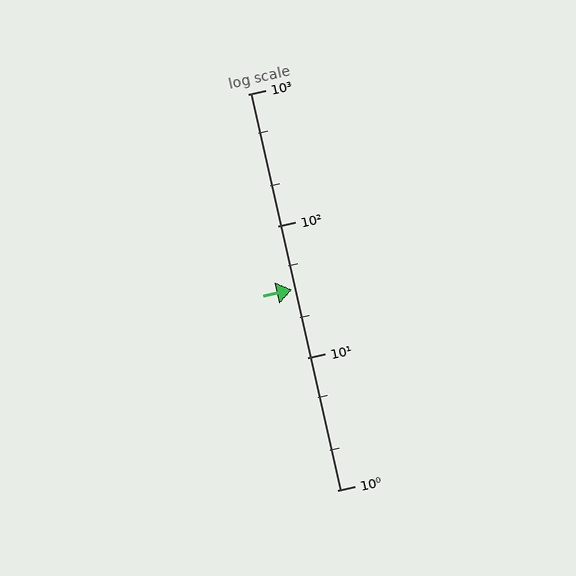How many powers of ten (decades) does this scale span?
The scale spans 3 decades, from 1 to 1000.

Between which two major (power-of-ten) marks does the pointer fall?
The pointer is between 10 and 100.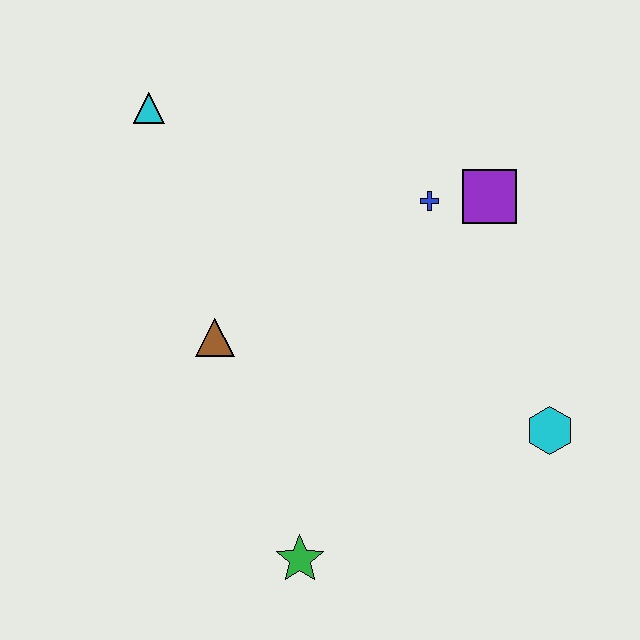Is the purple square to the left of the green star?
No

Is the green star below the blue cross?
Yes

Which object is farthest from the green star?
The cyan triangle is farthest from the green star.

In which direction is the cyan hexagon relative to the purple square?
The cyan hexagon is below the purple square.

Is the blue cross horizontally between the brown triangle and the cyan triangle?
No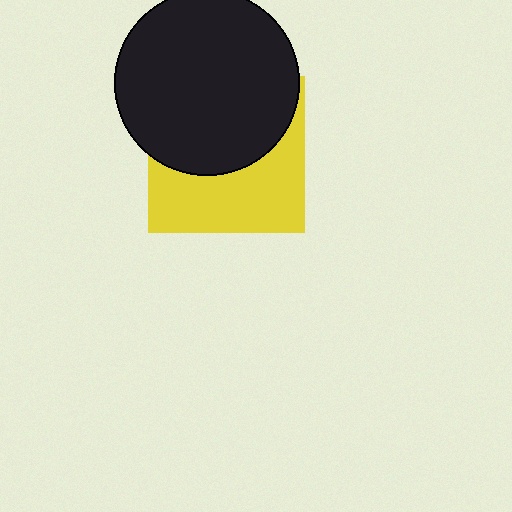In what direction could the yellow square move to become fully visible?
The yellow square could move down. That would shift it out from behind the black circle entirely.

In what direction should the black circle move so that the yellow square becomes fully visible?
The black circle should move up. That is the shortest direction to clear the overlap and leave the yellow square fully visible.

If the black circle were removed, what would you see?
You would see the complete yellow square.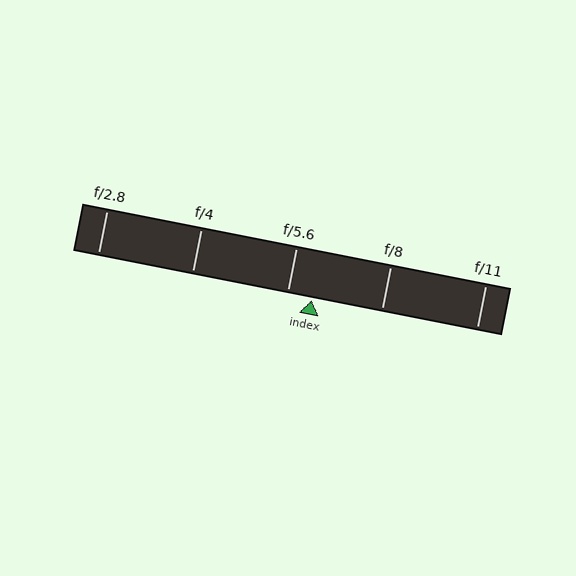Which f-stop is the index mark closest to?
The index mark is closest to f/5.6.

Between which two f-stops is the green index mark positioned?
The index mark is between f/5.6 and f/8.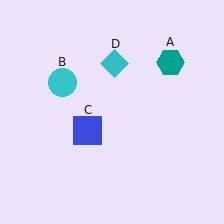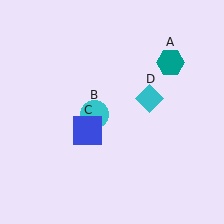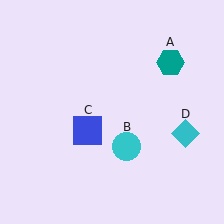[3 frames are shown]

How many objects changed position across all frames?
2 objects changed position: cyan circle (object B), cyan diamond (object D).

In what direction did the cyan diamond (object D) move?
The cyan diamond (object D) moved down and to the right.